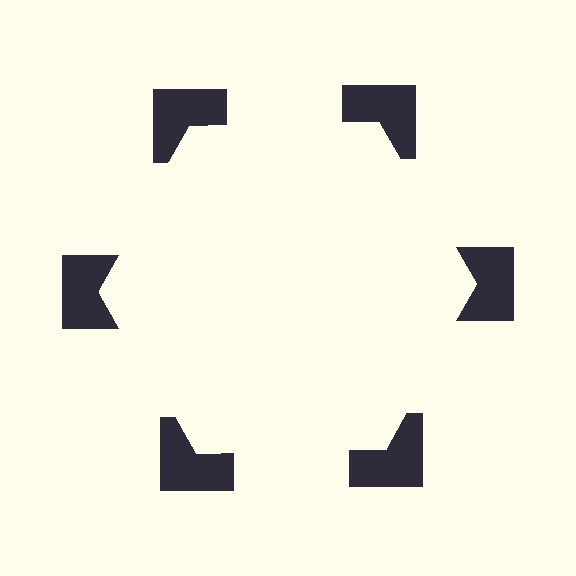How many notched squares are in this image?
There are 6 — one at each vertex of the illusory hexagon.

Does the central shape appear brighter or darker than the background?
It typically appears slightly brighter than the background, even though no actual brightness change is drawn.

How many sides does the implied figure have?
6 sides.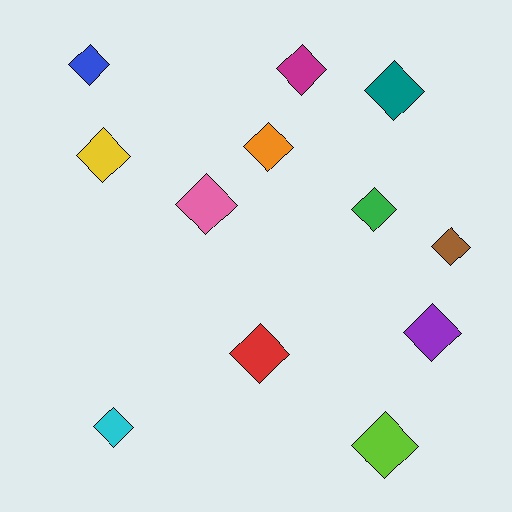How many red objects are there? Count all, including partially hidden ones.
There is 1 red object.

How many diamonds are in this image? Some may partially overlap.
There are 12 diamonds.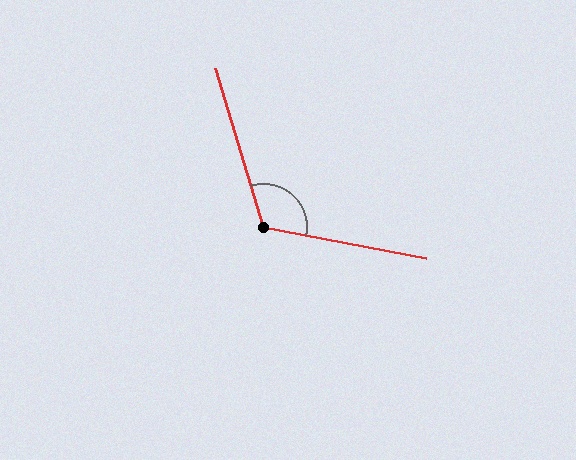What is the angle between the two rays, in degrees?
Approximately 118 degrees.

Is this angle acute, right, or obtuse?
It is obtuse.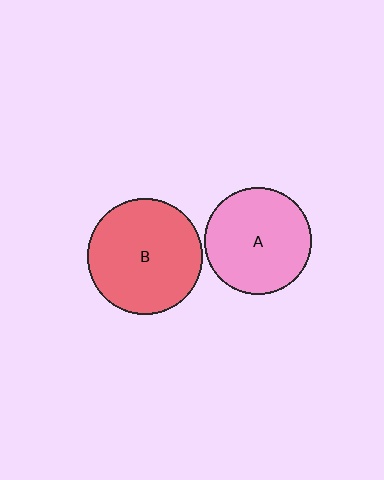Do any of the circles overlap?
No, none of the circles overlap.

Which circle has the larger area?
Circle B (red).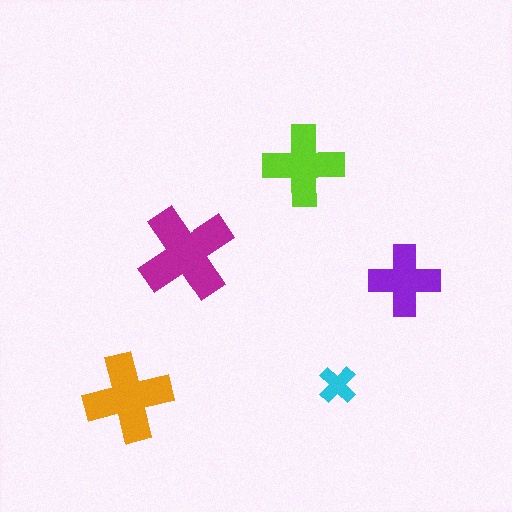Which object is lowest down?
The orange cross is bottommost.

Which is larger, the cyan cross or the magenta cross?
The magenta one.